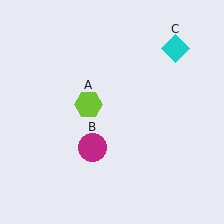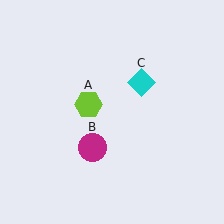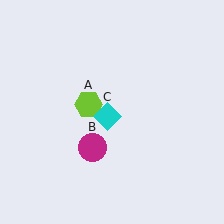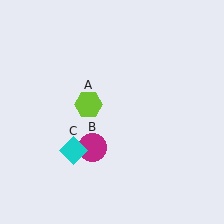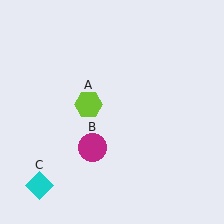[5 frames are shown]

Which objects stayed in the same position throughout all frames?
Lime hexagon (object A) and magenta circle (object B) remained stationary.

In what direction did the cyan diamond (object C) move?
The cyan diamond (object C) moved down and to the left.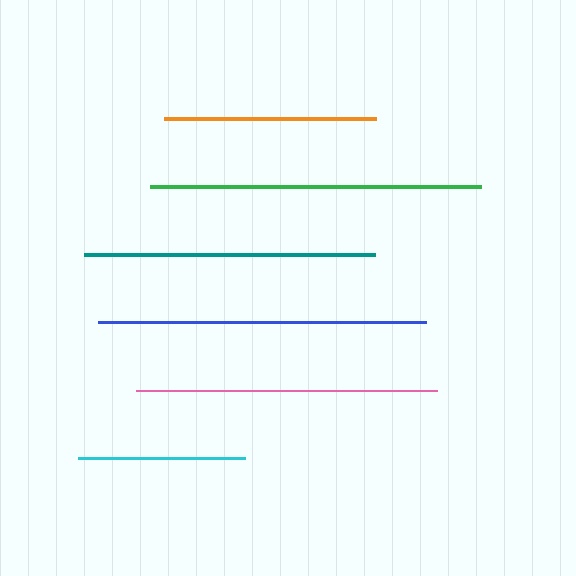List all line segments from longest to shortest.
From longest to shortest: green, blue, pink, teal, orange, cyan.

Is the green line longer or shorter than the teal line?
The green line is longer than the teal line.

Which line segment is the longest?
The green line is the longest at approximately 331 pixels.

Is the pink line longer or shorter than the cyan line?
The pink line is longer than the cyan line.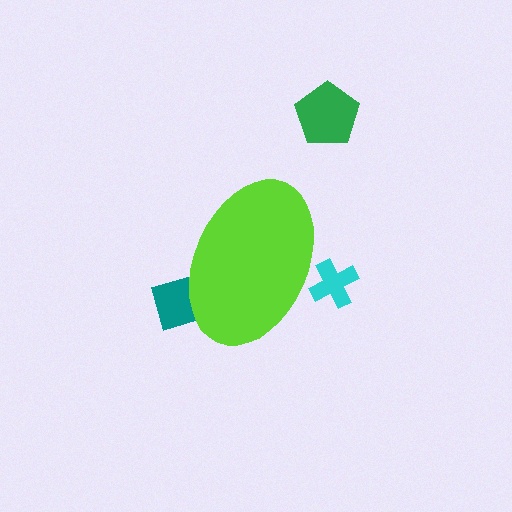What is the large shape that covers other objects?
A lime ellipse.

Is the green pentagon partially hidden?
No, the green pentagon is fully visible.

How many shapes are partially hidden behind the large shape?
2 shapes are partially hidden.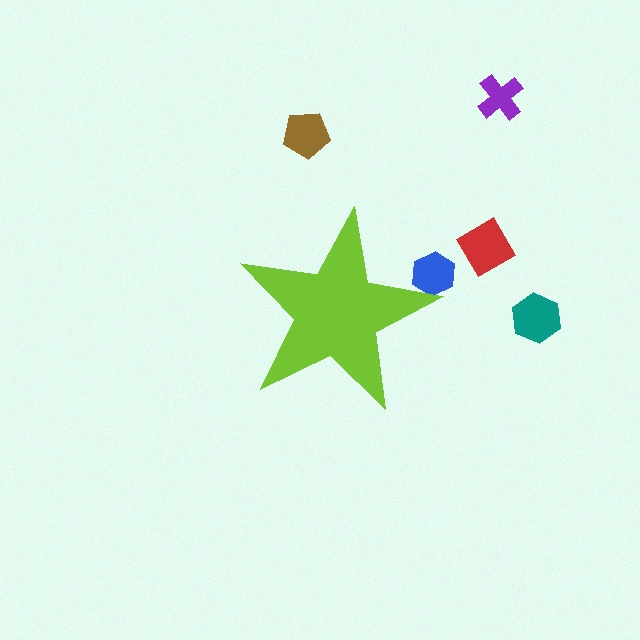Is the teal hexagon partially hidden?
No, the teal hexagon is fully visible.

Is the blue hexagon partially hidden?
Yes, the blue hexagon is partially hidden behind the lime star.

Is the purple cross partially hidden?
No, the purple cross is fully visible.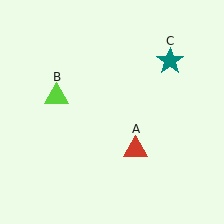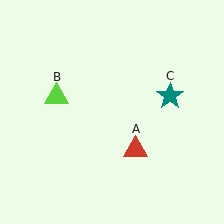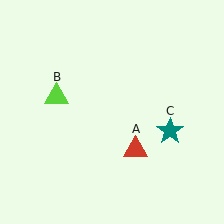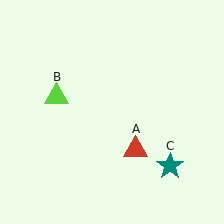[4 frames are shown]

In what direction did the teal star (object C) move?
The teal star (object C) moved down.